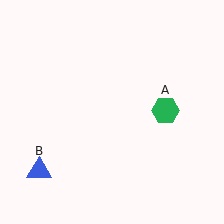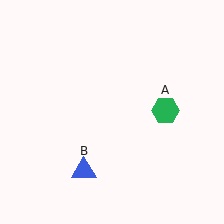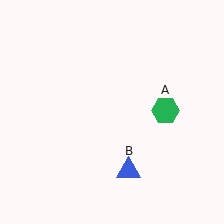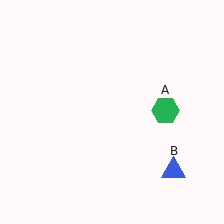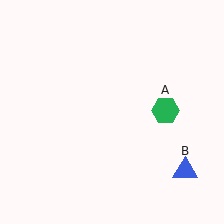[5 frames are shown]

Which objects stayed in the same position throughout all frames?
Green hexagon (object A) remained stationary.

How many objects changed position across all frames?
1 object changed position: blue triangle (object B).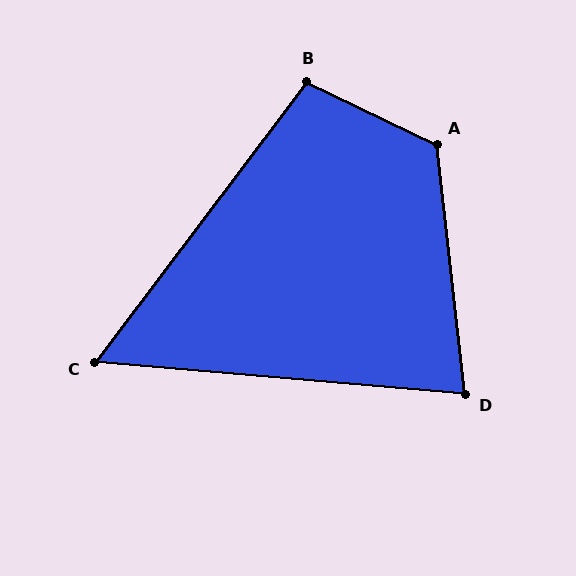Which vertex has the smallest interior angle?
C, at approximately 58 degrees.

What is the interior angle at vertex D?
Approximately 79 degrees (acute).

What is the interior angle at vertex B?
Approximately 101 degrees (obtuse).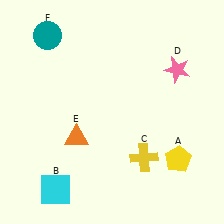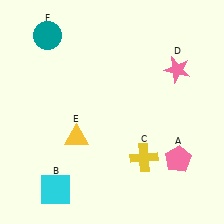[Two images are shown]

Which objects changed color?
A changed from yellow to pink. E changed from orange to yellow.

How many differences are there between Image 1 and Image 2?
There are 2 differences between the two images.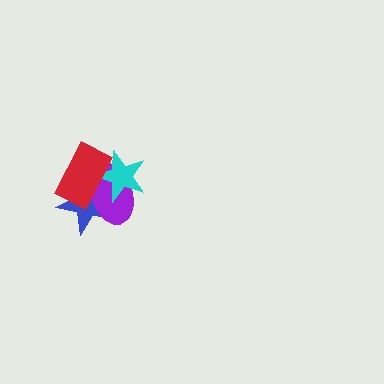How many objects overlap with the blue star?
3 objects overlap with the blue star.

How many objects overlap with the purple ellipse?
3 objects overlap with the purple ellipse.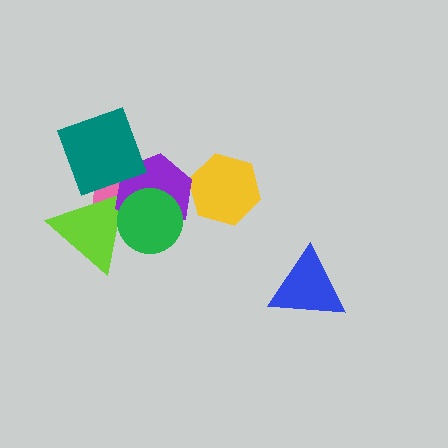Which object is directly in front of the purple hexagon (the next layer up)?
The green circle is directly in front of the purple hexagon.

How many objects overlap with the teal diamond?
3 objects overlap with the teal diamond.